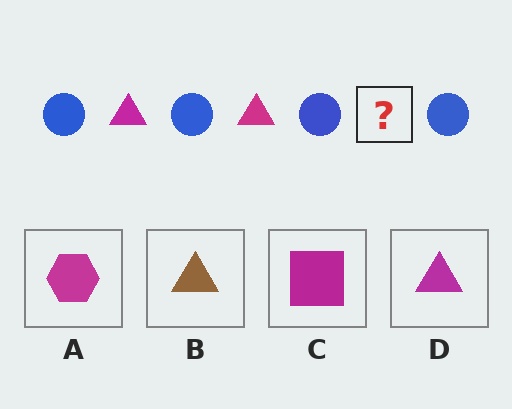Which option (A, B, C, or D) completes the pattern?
D.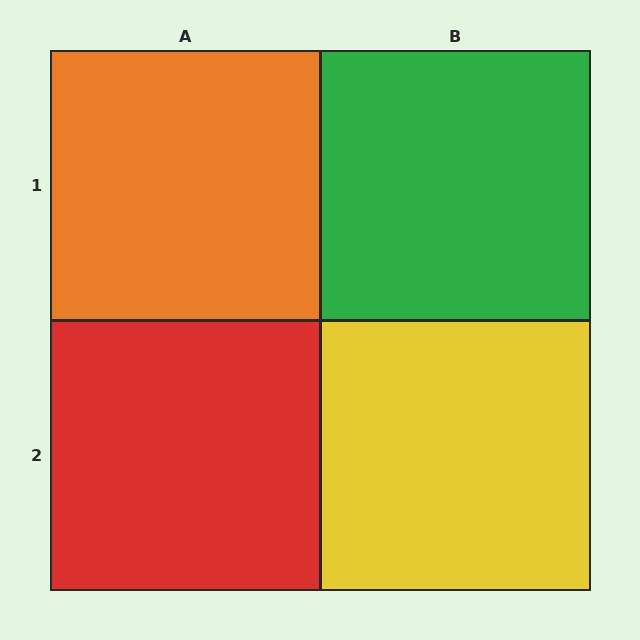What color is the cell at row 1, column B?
Green.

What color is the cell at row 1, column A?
Orange.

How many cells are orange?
1 cell is orange.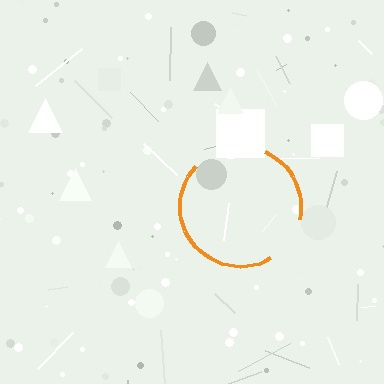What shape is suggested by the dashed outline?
The dashed outline suggests a circle.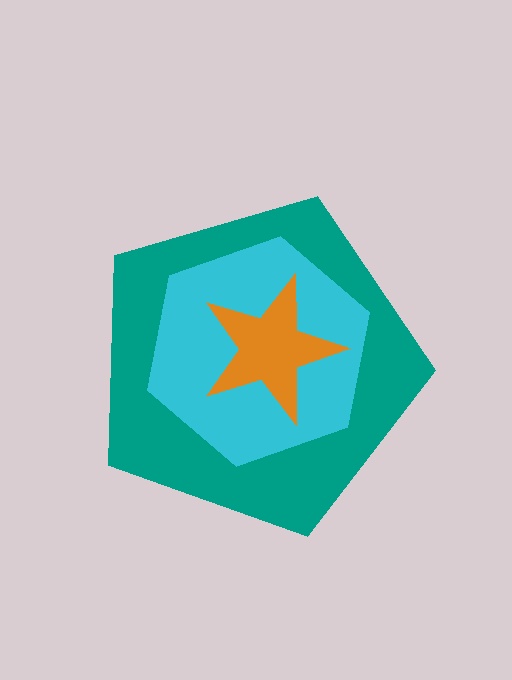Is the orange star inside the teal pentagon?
Yes.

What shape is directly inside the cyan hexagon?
The orange star.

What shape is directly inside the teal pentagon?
The cyan hexagon.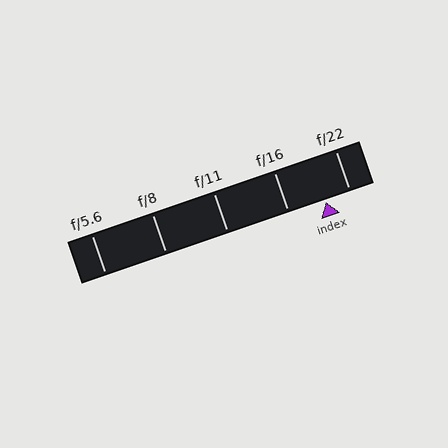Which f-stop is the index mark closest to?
The index mark is closest to f/22.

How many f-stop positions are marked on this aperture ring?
There are 5 f-stop positions marked.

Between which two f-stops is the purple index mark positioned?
The index mark is between f/16 and f/22.